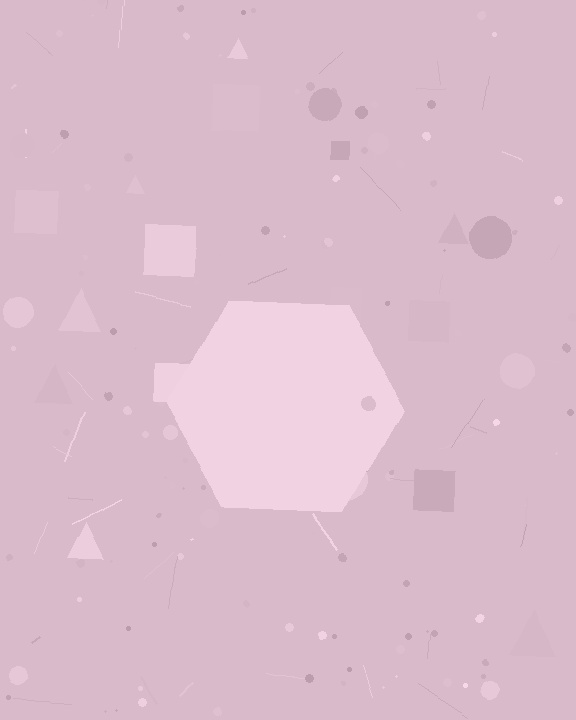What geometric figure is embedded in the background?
A hexagon is embedded in the background.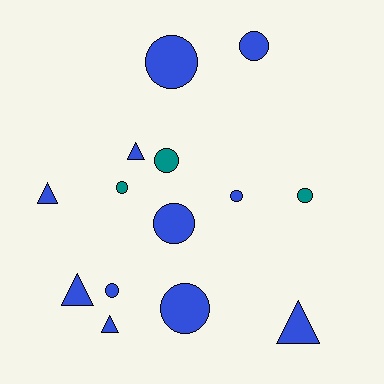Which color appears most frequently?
Blue, with 11 objects.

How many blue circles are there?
There are 6 blue circles.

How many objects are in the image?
There are 14 objects.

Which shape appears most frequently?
Circle, with 9 objects.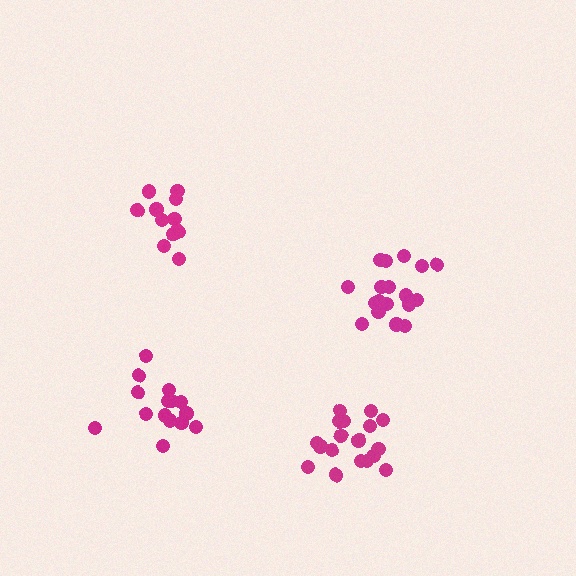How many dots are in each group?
Group 1: 18 dots, Group 2: 13 dots, Group 3: 15 dots, Group 4: 18 dots (64 total).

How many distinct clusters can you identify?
There are 4 distinct clusters.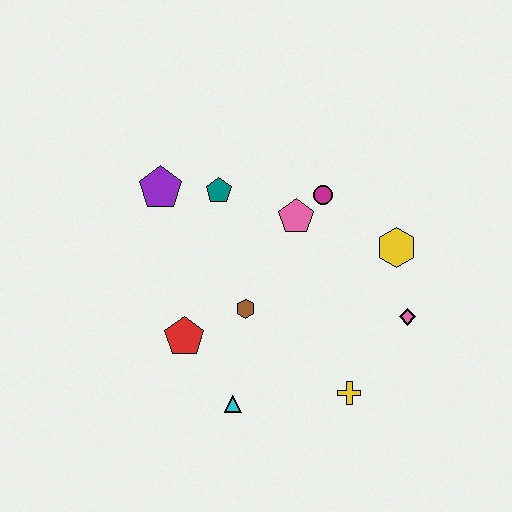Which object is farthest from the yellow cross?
The purple pentagon is farthest from the yellow cross.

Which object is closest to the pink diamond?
The yellow hexagon is closest to the pink diamond.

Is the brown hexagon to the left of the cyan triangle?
No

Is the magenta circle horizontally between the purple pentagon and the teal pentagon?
No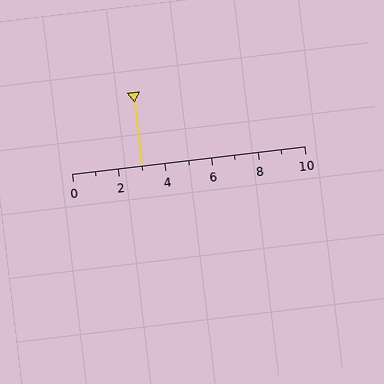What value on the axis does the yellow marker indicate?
The marker indicates approximately 3.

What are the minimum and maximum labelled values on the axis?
The axis runs from 0 to 10.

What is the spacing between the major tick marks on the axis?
The major ticks are spaced 2 apart.